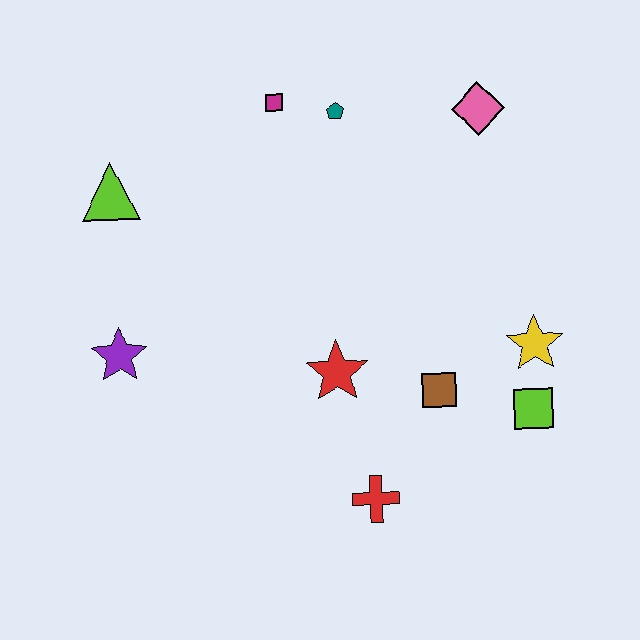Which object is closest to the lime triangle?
The purple star is closest to the lime triangle.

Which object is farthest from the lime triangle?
The lime square is farthest from the lime triangle.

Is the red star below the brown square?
No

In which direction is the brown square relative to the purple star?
The brown square is to the right of the purple star.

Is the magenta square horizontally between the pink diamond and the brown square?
No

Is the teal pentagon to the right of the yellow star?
No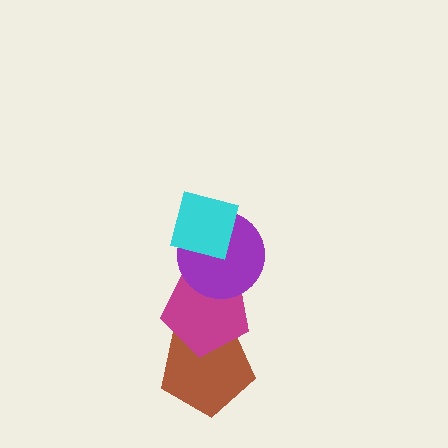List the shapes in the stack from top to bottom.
From top to bottom: the cyan square, the purple circle, the magenta pentagon, the brown pentagon.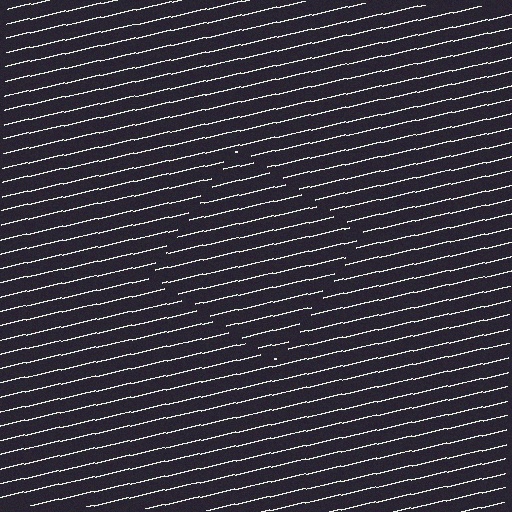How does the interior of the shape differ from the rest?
The interior of the shape contains the same grating, shifted by half a period — the contour is defined by the phase discontinuity where line-ends from the inner and outer gratings abut.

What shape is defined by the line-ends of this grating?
An illusory square. The interior of the shape contains the same grating, shifted by half a period — the contour is defined by the phase discontinuity where line-ends from the inner and outer gratings abut.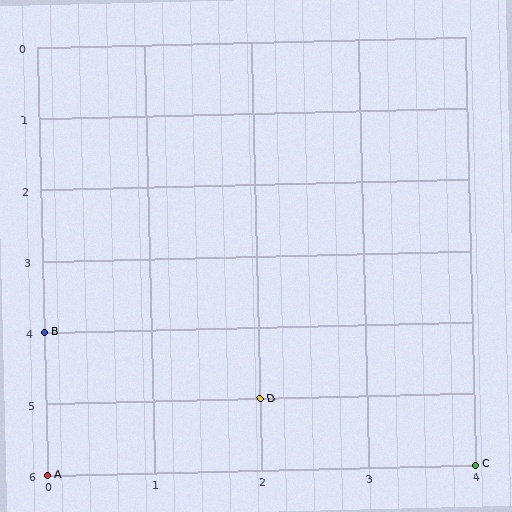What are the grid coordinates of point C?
Point C is at grid coordinates (4, 6).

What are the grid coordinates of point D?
Point D is at grid coordinates (2, 5).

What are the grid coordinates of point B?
Point B is at grid coordinates (0, 4).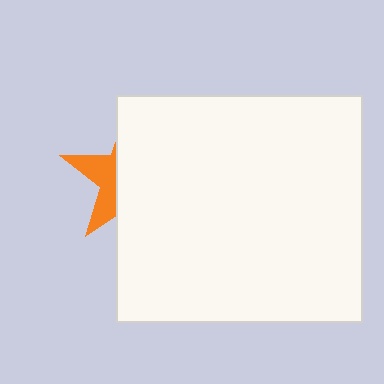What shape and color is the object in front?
The object in front is a white rectangle.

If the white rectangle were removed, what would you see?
You would see the complete orange star.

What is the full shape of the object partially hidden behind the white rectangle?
The partially hidden object is an orange star.